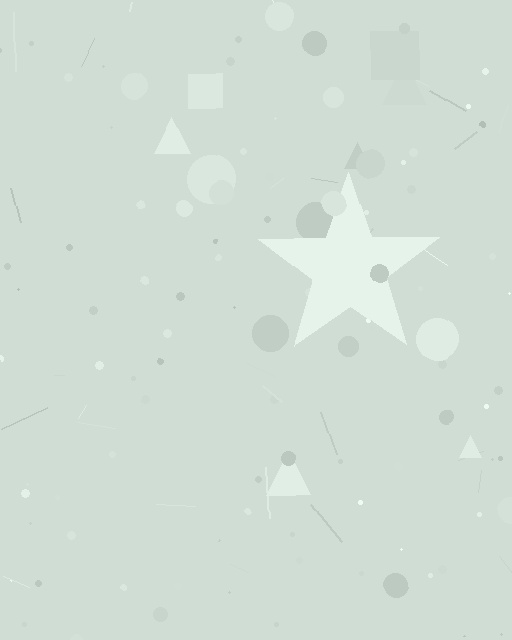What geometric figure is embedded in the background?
A star is embedded in the background.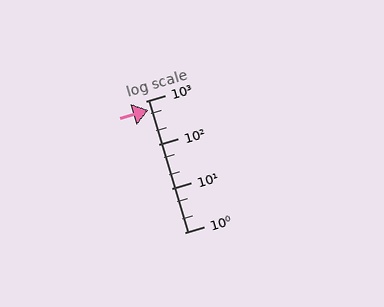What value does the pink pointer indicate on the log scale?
The pointer indicates approximately 610.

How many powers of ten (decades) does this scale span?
The scale spans 3 decades, from 1 to 1000.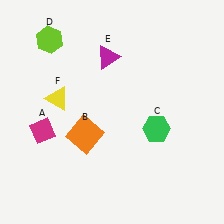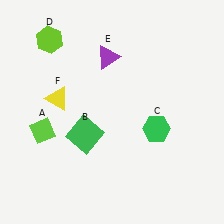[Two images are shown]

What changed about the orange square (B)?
In Image 1, B is orange. In Image 2, it changed to green.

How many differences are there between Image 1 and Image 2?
There are 3 differences between the two images.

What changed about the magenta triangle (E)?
In Image 1, E is magenta. In Image 2, it changed to purple.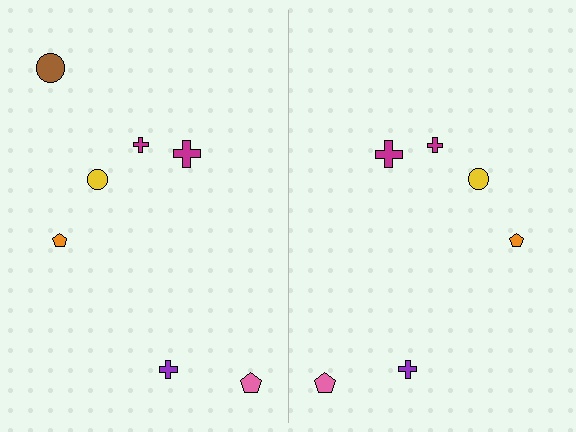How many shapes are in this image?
There are 13 shapes in this image.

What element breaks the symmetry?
A brown circle is missing from the right side.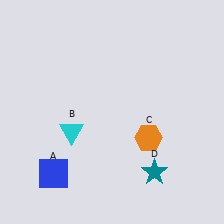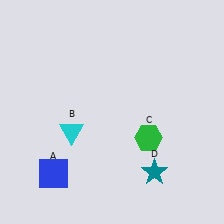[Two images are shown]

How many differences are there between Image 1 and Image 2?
There is 1 difference between the two images.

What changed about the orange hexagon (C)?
In Image 1, C is orange. In Image 2, it changed to green.